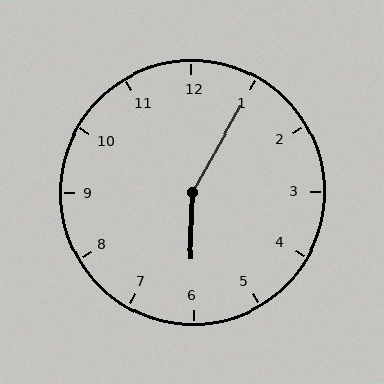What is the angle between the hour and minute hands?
Approximately 152 degrees.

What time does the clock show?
6:05.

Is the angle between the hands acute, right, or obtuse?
It is obtuse.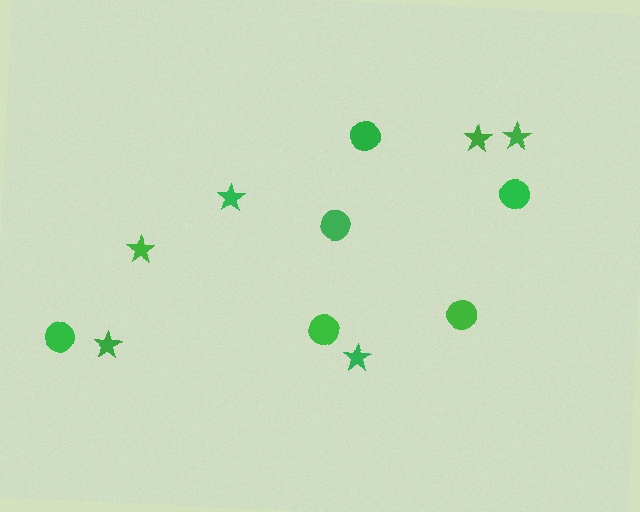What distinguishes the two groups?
There are 2 groups: one group of circles (6) and one group of stars (6).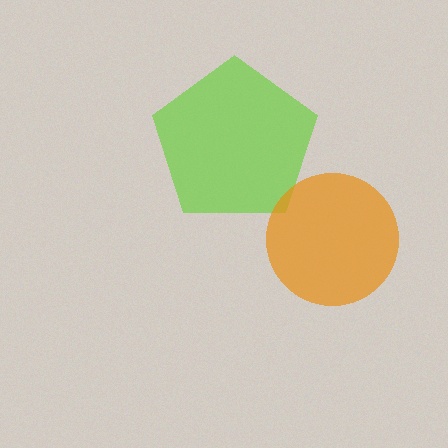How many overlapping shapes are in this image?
There are 2 overlapping shapes in the image.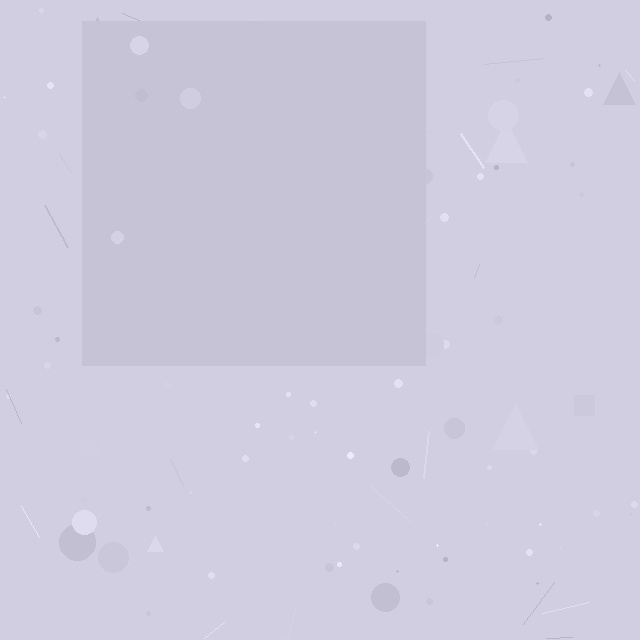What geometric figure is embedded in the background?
A square is embedded in the background.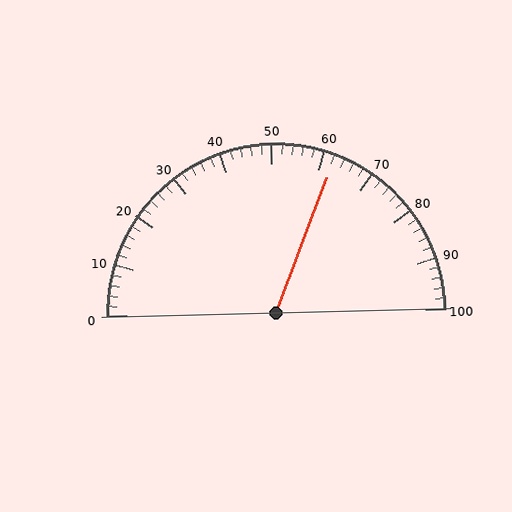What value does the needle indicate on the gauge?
The needle indicates approximately 62.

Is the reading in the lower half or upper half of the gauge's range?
The reading is in the upper half of the range (0 to 100).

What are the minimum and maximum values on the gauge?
The gauge ranges from 0 to 100.